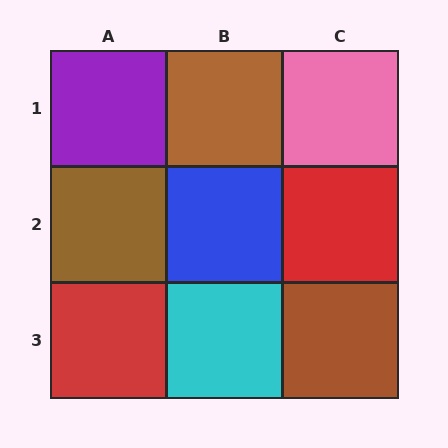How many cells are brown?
3 cells are brown.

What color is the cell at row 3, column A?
Red.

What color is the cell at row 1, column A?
Purple.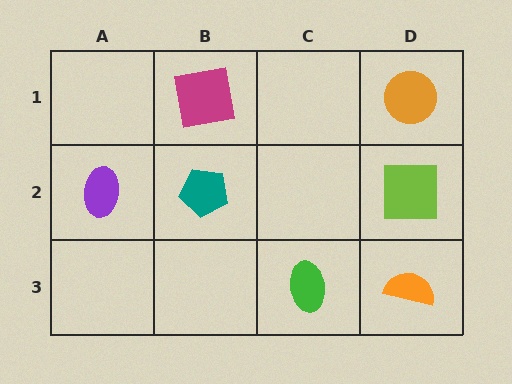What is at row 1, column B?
A magenta square.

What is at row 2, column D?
A lime square.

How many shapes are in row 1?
2 shapes.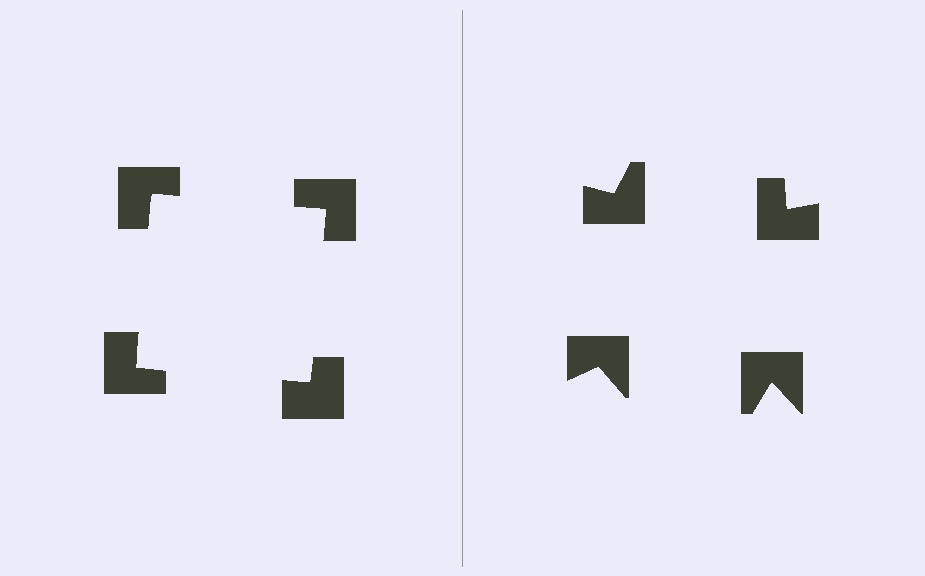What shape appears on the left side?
An illusory square.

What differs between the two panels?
The notched squares are positioned identically on both sides; only the wedge orientations differ. On the left they align to a square; on the right they are misaligned.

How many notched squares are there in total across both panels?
8 — 4 on each side.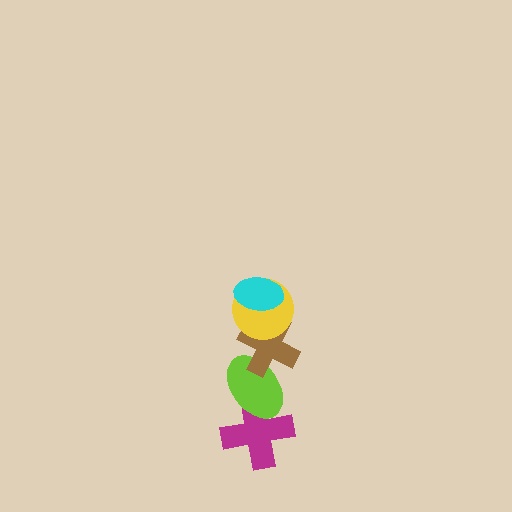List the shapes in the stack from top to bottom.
From top to bottom: the cyan ellipse, the yellow circle, the brown cross, the lime ellipse, the magenta cross.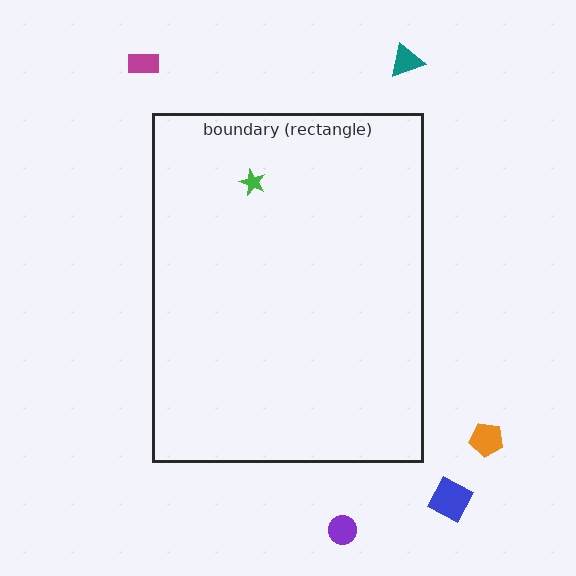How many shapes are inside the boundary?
1 inside, 5 outside.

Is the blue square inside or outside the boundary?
Outside.